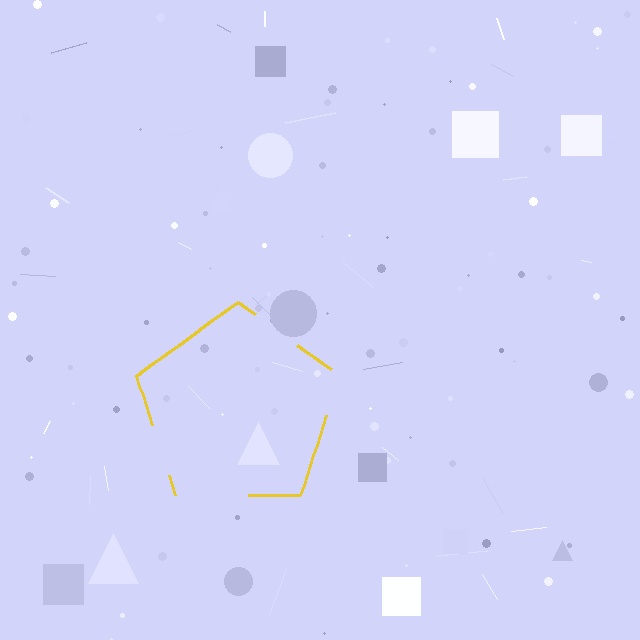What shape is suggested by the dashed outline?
The dashed outline suggests a pentagon.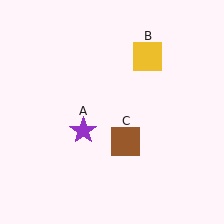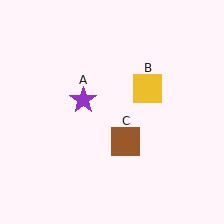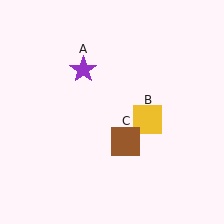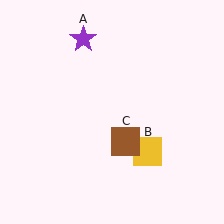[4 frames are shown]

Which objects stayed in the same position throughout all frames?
Brown square (object C) remained stationary.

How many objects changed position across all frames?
2 objects changed position: purple star (object A), yellow square (object B).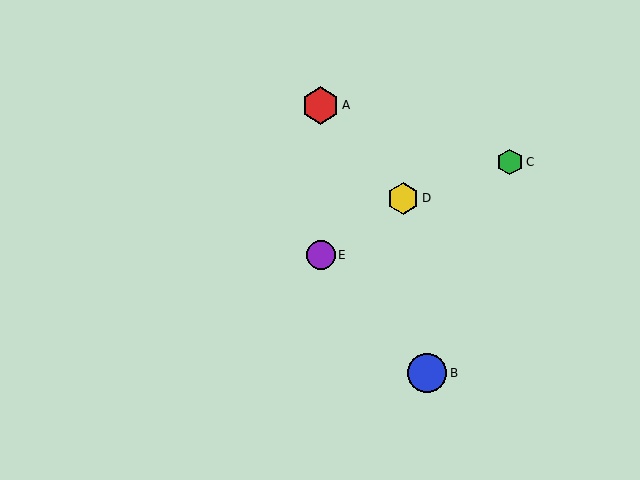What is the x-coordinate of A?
Object A is at x≈321.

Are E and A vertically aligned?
Yes, both are at x≈321.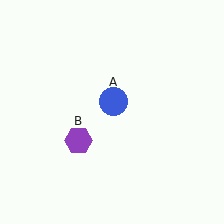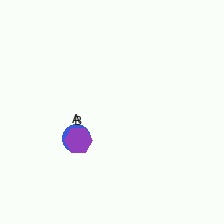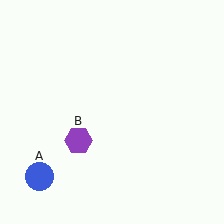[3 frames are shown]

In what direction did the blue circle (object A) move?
The blue circle (object A) moved down and to the left.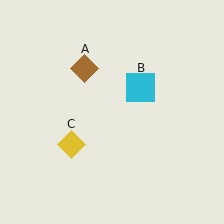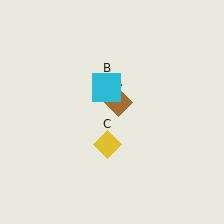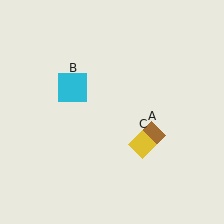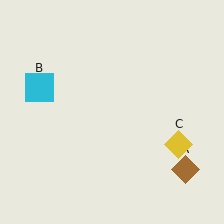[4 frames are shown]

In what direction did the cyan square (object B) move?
The cyan square (object B) moved left.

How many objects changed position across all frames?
3 objects changed position: brown diamond (object A), cyan square (object B), yellow diamond (object C).